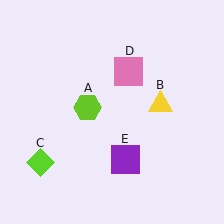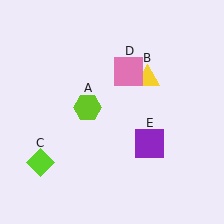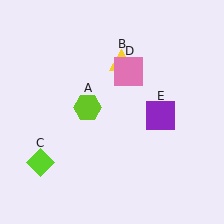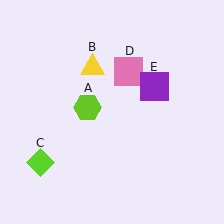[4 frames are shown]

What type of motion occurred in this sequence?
The yellow triangle (object B), purple square (object E) rotated counterclockwise around the center of the scene.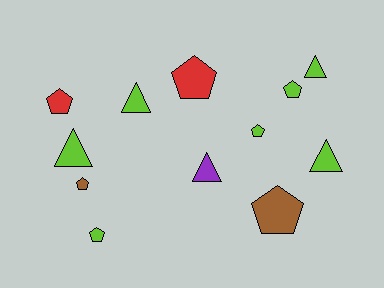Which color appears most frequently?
Lime, with 7 objects.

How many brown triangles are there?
There are no brown triangles.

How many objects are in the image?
There are 12 objects.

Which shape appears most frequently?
Pentagon, with 7 objects.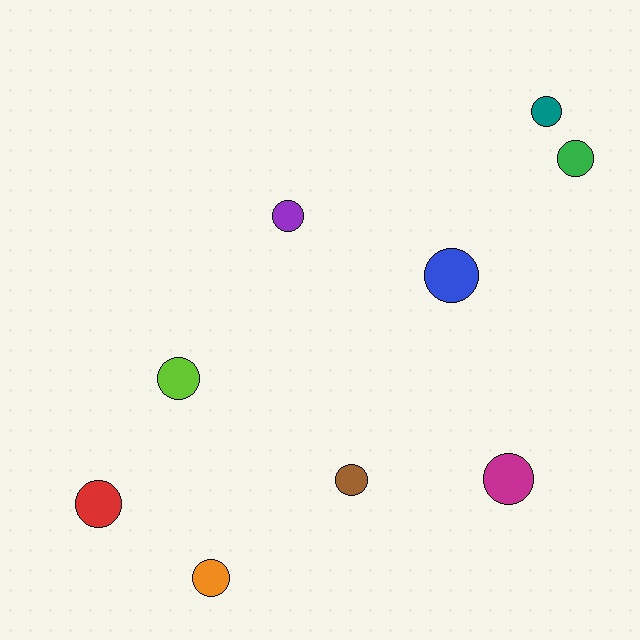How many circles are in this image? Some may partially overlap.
There are 9 circles.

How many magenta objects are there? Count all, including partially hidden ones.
There is 1 magenta object.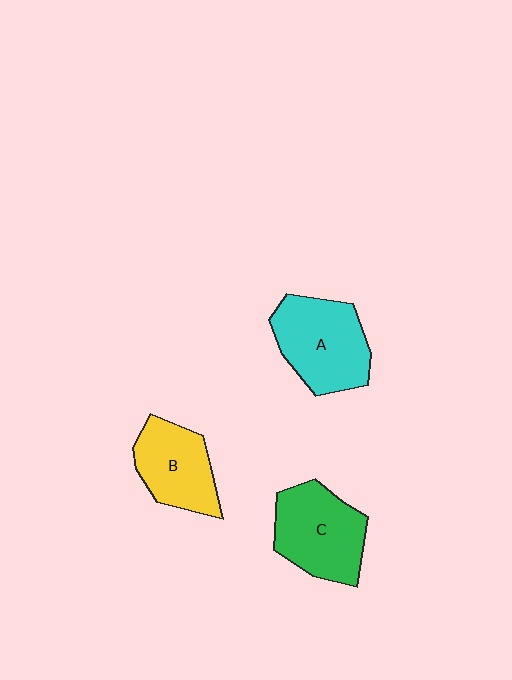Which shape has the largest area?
Shape A (cyan).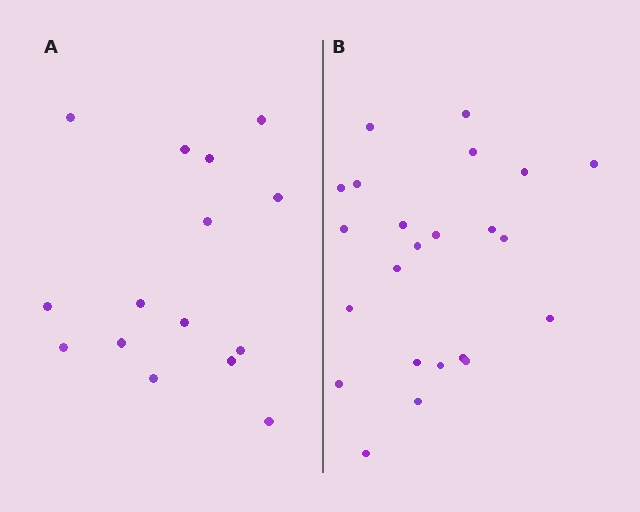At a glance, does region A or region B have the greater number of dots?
Region B (the right region) has more dots.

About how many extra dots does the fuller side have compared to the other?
Region B has roughly 8 or so more dots than region A.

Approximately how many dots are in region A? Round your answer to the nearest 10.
About 20 dots. (The exact count is 15, which rounds to 20.)